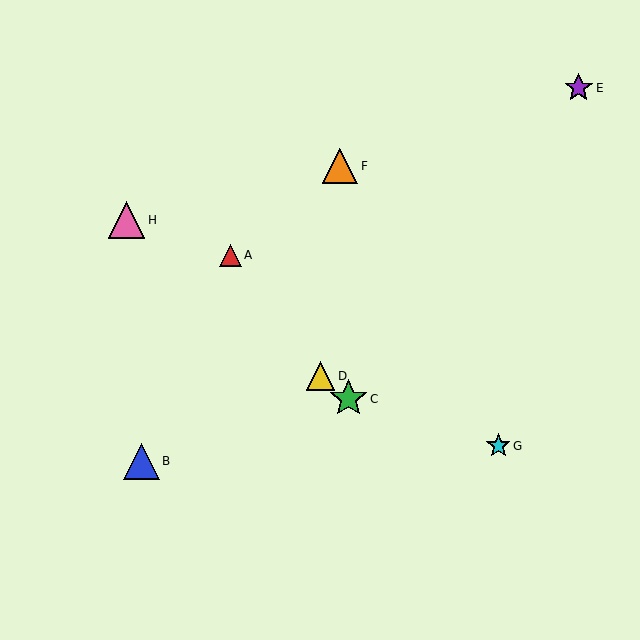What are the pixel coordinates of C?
Object C is at (348, 399).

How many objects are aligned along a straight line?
3 objects (C, D, H) are aligned along a straight line.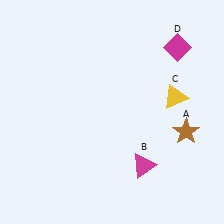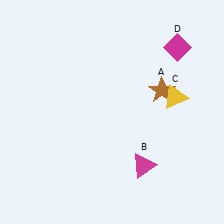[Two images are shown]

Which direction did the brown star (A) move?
The brown star (A) moved up.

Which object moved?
The brown star (A) moved up.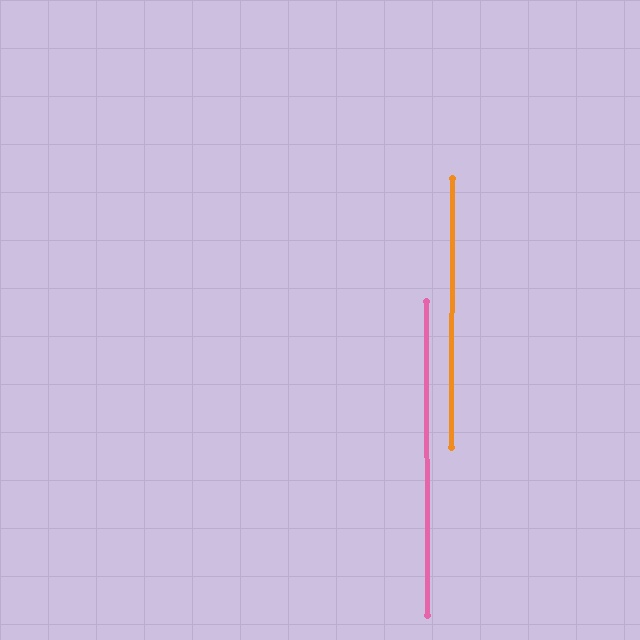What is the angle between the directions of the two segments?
Approximately 0 degrees.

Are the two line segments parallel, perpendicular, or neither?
Parallel — their directions differ by only 0.4°.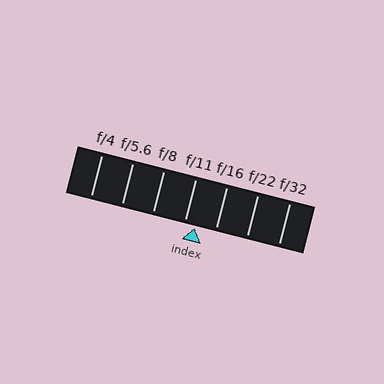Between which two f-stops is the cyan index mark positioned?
The index mark is between f/11 and f/16.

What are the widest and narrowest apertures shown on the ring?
The widest aperture shown is f/4 and the narrowest is f/32.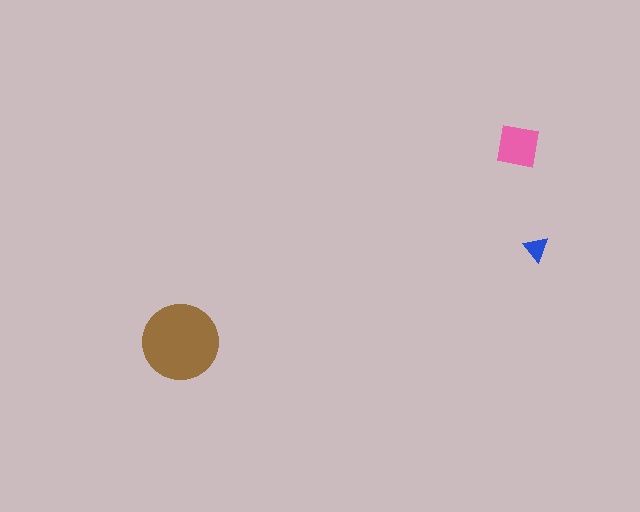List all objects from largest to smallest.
The brown circle, the pink square, the blue triangle.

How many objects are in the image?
There are 3 objects in the image.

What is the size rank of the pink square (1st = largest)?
2nd.